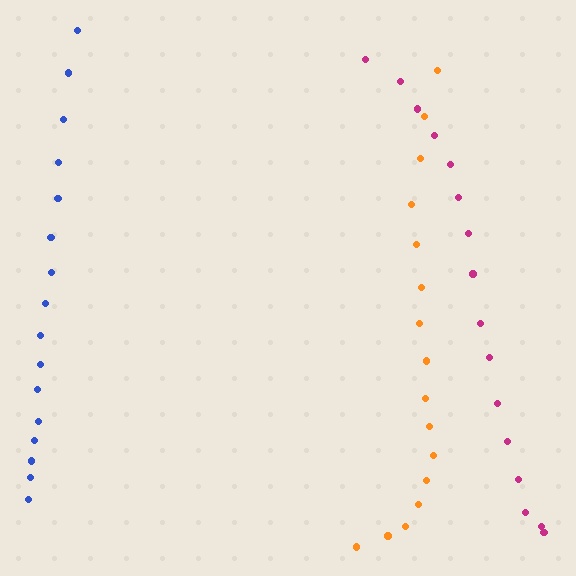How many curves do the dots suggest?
There are 3 distinct paths.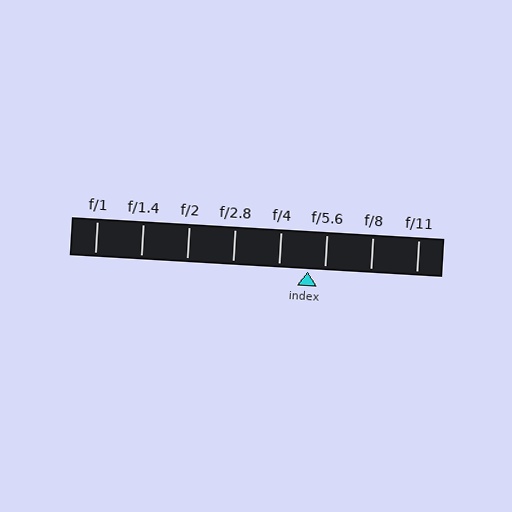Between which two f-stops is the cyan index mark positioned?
The index mark is between f/4 and f/5.6.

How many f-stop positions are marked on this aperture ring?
There are 8 f-stop positions marked.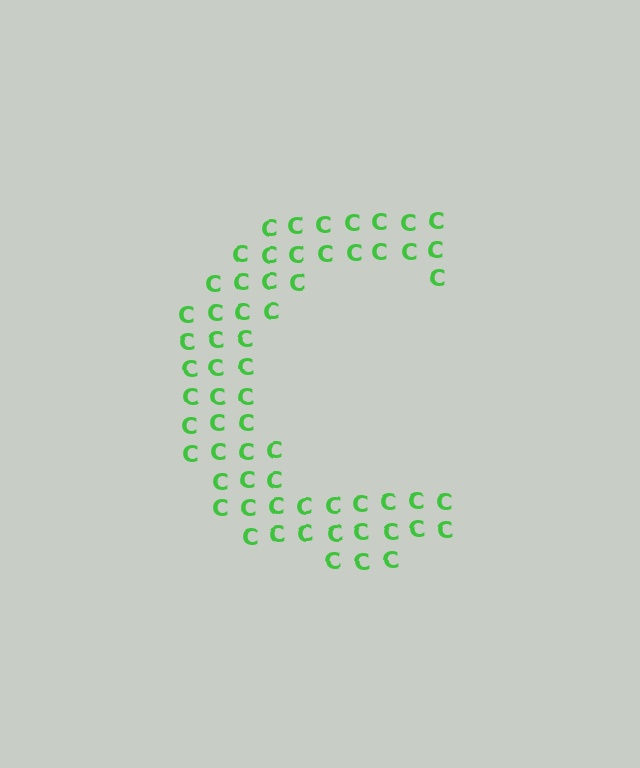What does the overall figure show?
The overall figure shows the letter C.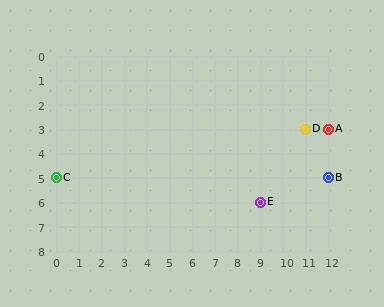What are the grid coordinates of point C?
Point C is at grid coordinates (0, 5).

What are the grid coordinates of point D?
Point D is at grid coordinates (11, 3).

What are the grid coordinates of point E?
Point E is at grid coordinates (9, 6).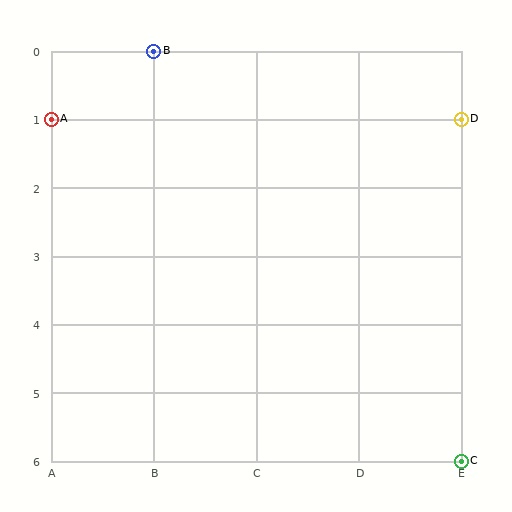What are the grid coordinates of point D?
Point D is at grid coordinates (E, 1).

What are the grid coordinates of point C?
Point C is at grid coordinates (E, 6).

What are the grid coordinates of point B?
Point B is at grid coordinates (B, 0).